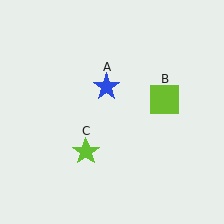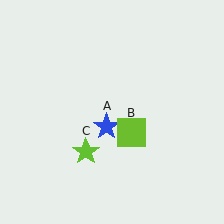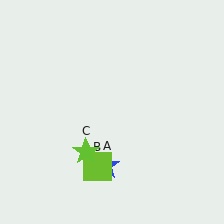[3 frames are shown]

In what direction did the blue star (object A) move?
The blue star (object A) moved down.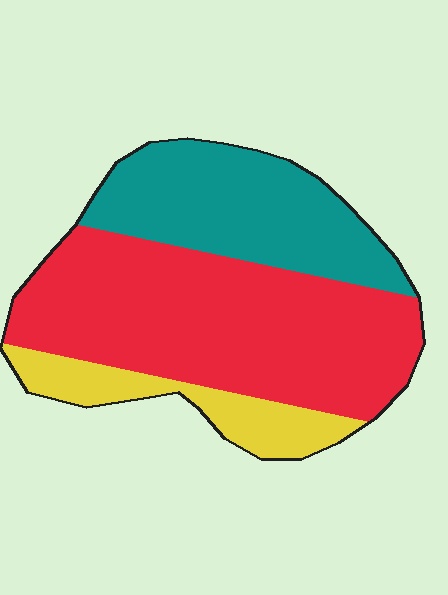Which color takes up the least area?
Yellow, at roughly 15%.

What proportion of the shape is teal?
Teal covers around 30% of the shape.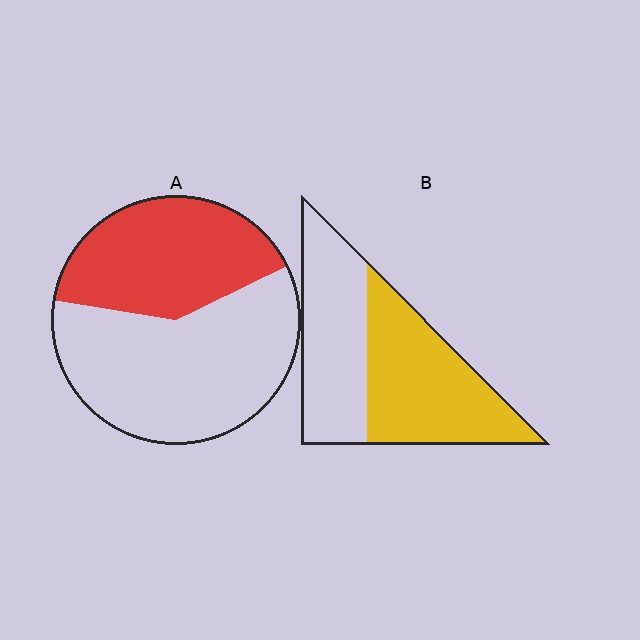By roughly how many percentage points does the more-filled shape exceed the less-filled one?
By roughly 15 percentage points (B over A).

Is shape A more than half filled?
No.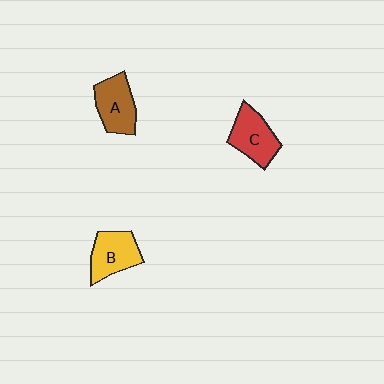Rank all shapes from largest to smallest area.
From largest to smallest: C (red), A (brown), B (yellow).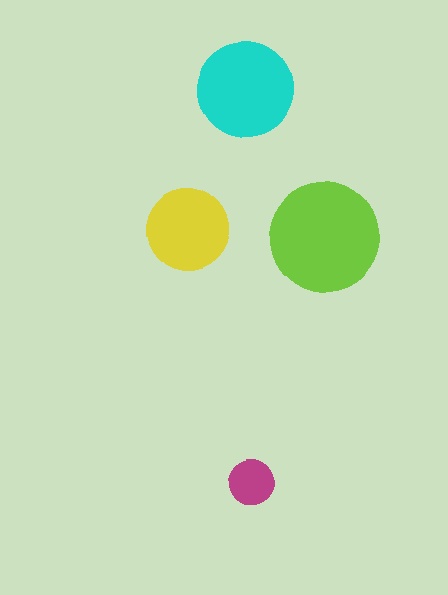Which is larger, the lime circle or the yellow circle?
The lime one.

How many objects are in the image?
There are 4 objects in the image.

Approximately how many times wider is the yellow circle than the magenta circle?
About 2 times wider.